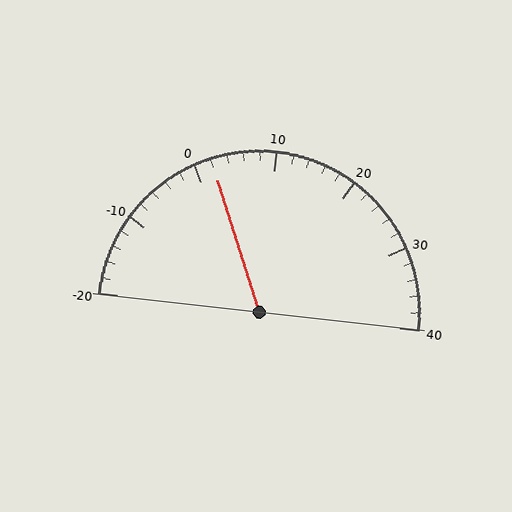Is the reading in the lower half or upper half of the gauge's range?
The reading is in the lower half of the range (-20 to 40).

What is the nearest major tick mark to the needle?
The nearest major tick mark is 0.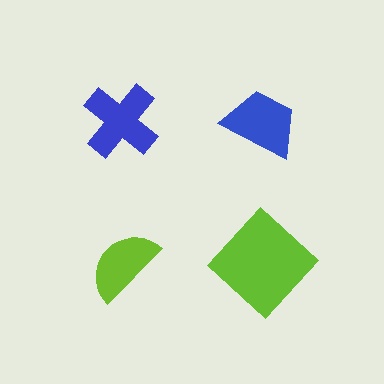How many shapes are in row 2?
2 shapes.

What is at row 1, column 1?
A blue cross.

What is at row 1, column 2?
A blue trapezoid.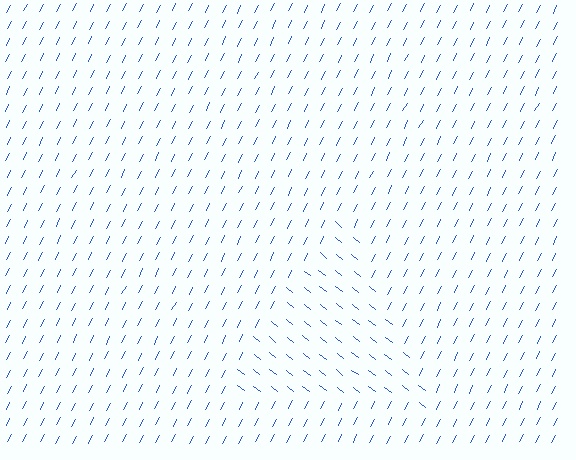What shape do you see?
I see a triangle.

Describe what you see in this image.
The image is filled with small blue line segments. A triangle region in the image has lines oriented differently from the surrounding lines, creating a visible texture boundary.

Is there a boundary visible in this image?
Yes, there is a texture boundary formed by a change in line orientation.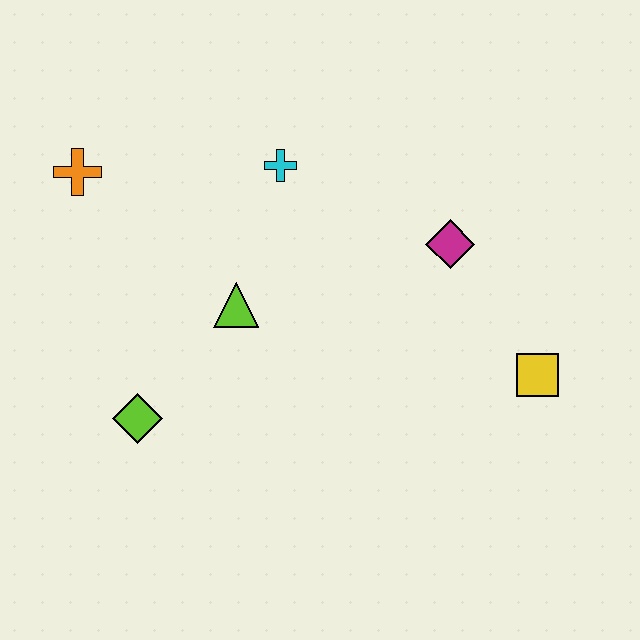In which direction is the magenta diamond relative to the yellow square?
The magenta diamond is above the yellow square.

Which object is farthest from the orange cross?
The yellow square is farthest from the orange cross.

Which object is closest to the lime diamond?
The lime triangle is closest to the lime diamond.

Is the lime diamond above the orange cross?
No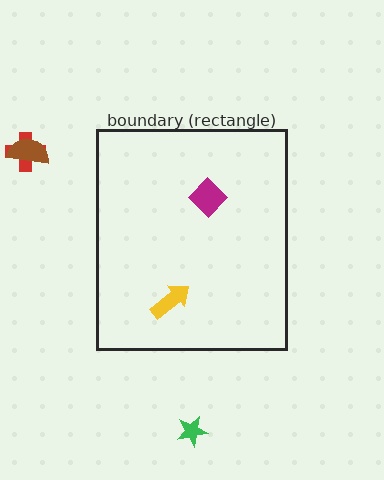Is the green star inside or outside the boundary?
Outside.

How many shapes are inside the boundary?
2 inside, 3 outside.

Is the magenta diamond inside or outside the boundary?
Inside.